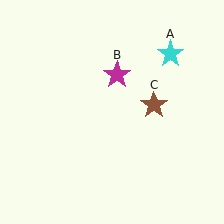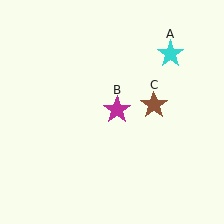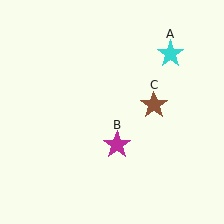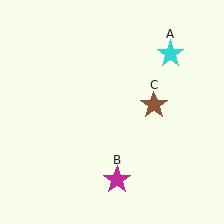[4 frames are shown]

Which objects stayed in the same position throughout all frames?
Cyan star (object A) and brown star (object C) remained stationary.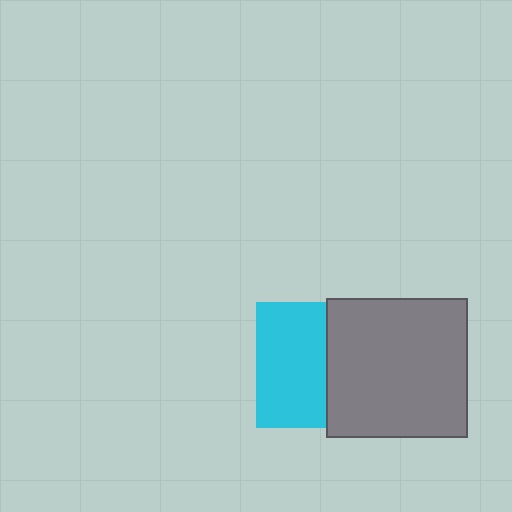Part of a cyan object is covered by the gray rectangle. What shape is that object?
It is a square.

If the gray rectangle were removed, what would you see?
You would see the complete cyan square.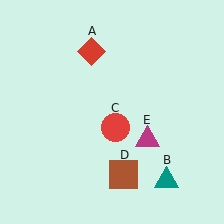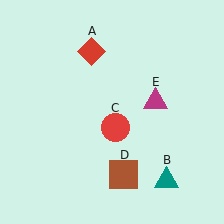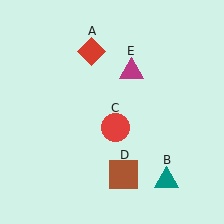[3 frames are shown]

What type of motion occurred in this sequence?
The magenta triangle (object E) rotated counterclockwise around the center of the scene.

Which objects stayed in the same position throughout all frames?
Red diamond (object A) and teal triangle (object B) and red circle (object C) and brown square (object D) remained stationary.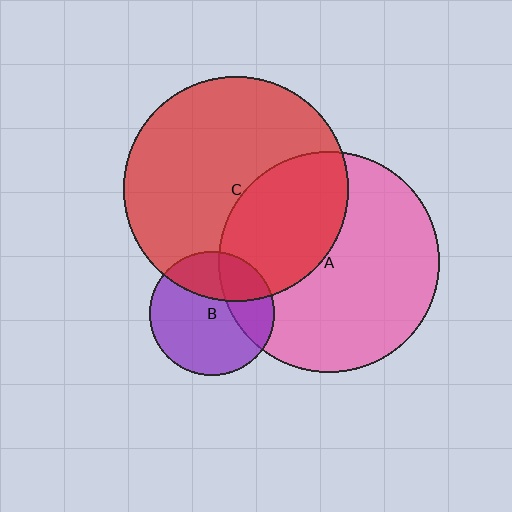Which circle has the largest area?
Circle C (red).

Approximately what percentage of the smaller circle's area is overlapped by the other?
Approximately 35%.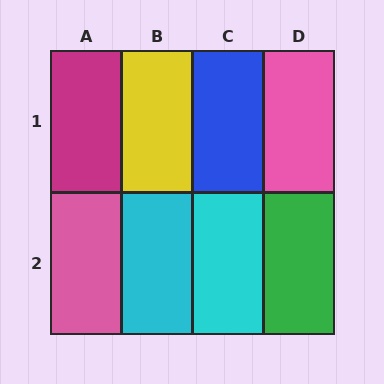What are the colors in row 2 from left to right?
Pink, cyan, cyan, green.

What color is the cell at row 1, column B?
Yellow.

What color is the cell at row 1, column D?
Pink.